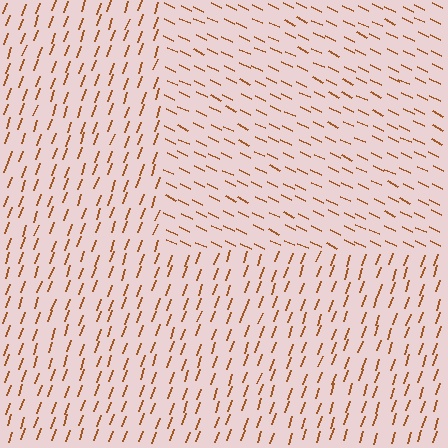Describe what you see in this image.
The image is filled with small brown line segments. A rectangle region in the image has lines oriented differently from the surrounding lines, creating a visible texture boundary.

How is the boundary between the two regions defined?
The boundary is defined purely by a change in line orientation (approximately 84 degrees difference). All lines are the same color and thickness.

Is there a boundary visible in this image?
Yes, there is a texture boundary formed by a change in line orientation.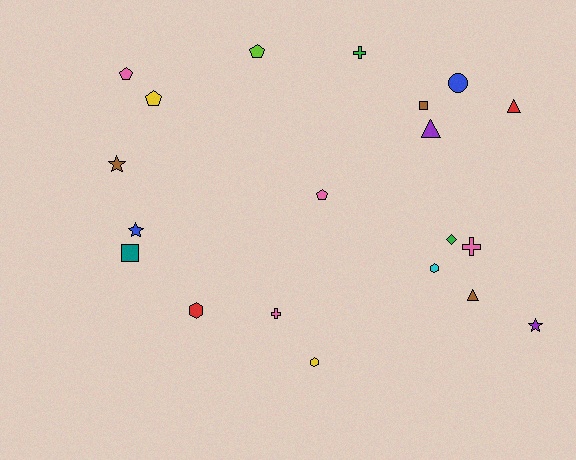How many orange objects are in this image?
There are no orange objects.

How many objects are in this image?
There are 20 objects.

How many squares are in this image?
There are 2 squares.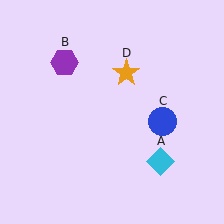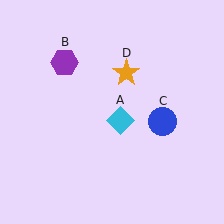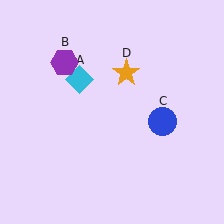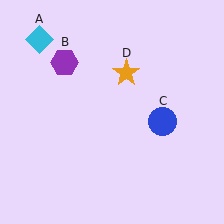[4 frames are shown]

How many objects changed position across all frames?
1 object changed position: cyan diamond (object A).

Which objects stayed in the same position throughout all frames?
Purple hexagon (object B) and blue circle (object C) and orange star (object D) remained stationary.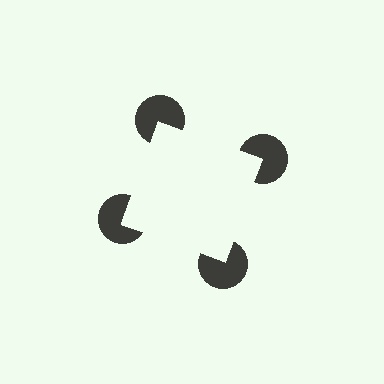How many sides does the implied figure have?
4 sides.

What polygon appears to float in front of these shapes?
An illusory square — its edges are inferred from the aligned wedge cuts in the pac-man discs, not physically drawn.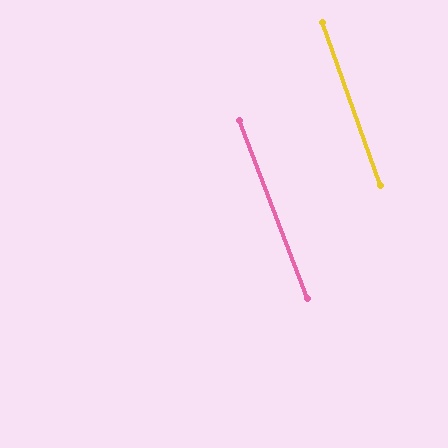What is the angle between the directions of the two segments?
Approximately 1 degree.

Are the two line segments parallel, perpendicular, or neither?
Parallel — their directions differ by only 1.1°.